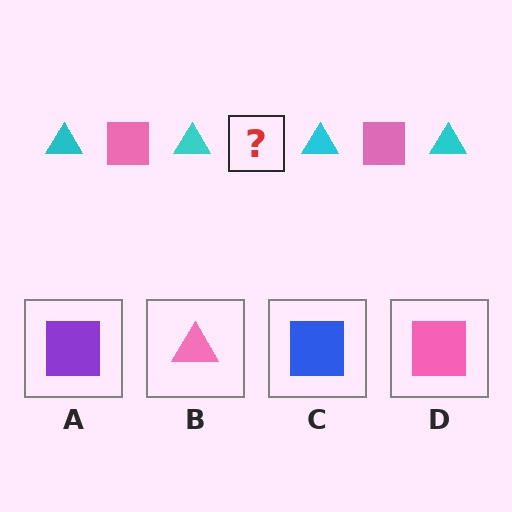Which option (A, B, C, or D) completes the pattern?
D.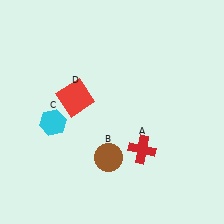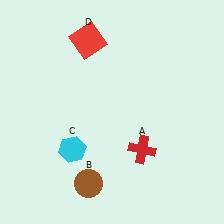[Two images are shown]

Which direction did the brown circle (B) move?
The brown circle (B) moved down.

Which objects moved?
The objects that moved are: the brown circle (B), the cyan hexagon (C), the red square (D).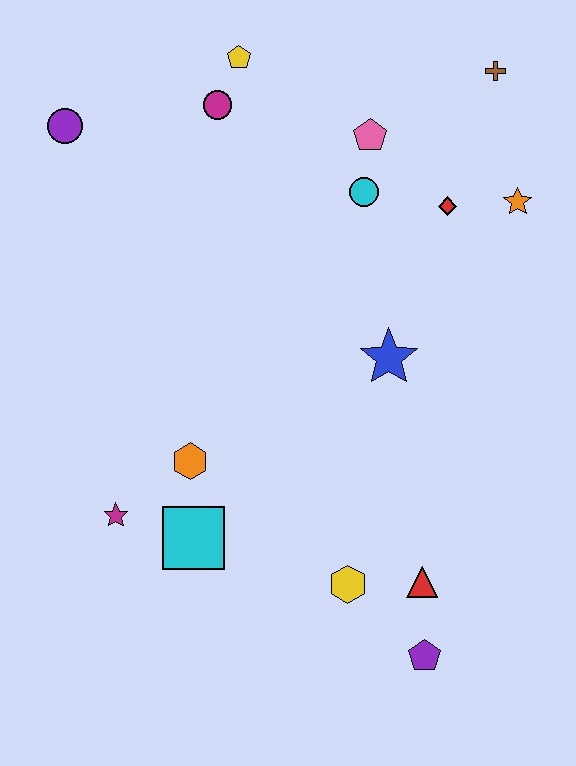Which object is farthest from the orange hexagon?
The brown cross is farthest from the orange hexagon.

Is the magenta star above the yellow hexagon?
Yes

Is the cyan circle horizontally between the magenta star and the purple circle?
No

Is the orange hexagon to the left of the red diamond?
Yes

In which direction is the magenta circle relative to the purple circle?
The magenta circle is to the right of the purple circle.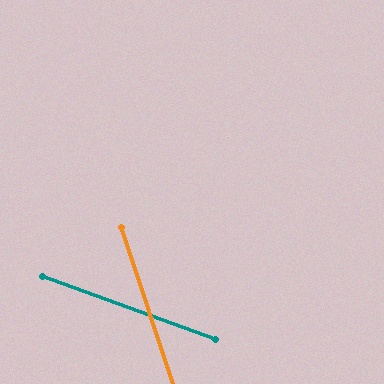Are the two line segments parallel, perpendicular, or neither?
Neither parallel nor perpendicular — they differ by about 52°.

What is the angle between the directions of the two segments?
Approximately 52 degrees.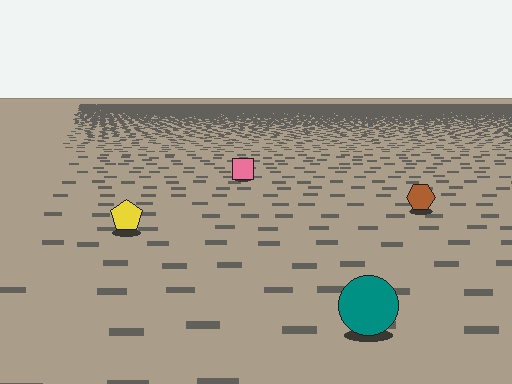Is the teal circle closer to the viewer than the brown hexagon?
Yes. The teal circle is closer — you can tell from the texture gradient: the ground texture is coarser near it.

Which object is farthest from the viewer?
The pink square is farthest from the viewer. It appears smaller and the ground texture around it is denser.